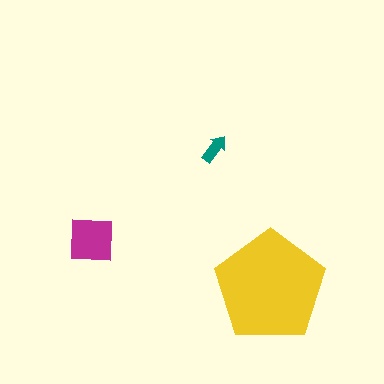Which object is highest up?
The teal arrow is topmost.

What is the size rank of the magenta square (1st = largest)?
2nd.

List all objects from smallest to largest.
The teal arrow, the magenta square, the yellow pentagon.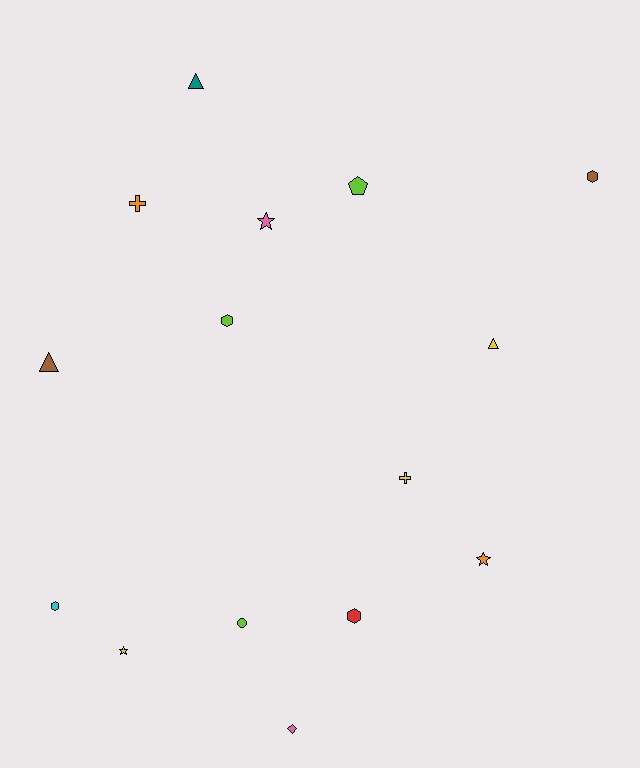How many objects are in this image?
There are 15 objects.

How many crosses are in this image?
There are 2 crosses.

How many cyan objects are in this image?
There is 1 cyan object.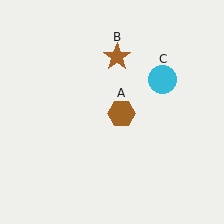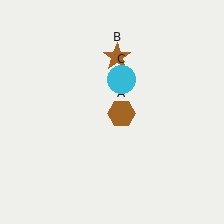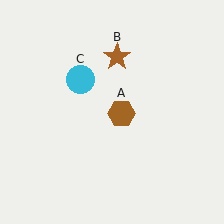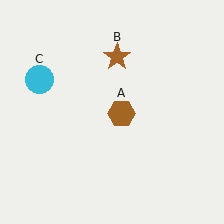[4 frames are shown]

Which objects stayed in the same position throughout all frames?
Brown hexagon (object A) and brown star (object B) remained stationary.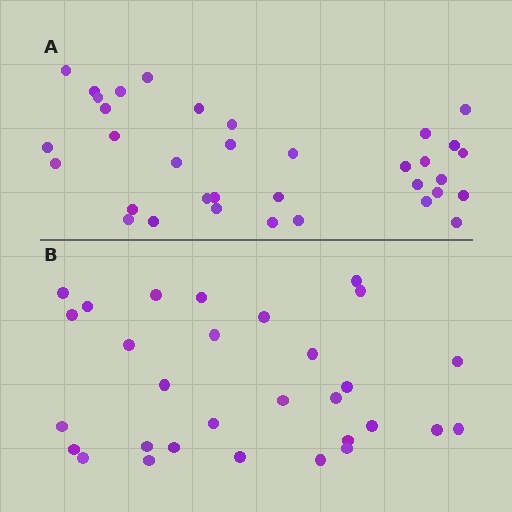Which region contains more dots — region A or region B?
Region A (the top region) has more dots.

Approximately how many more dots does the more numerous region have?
Region A has about 5 more dots than region B.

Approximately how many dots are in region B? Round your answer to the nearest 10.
About 30 dots.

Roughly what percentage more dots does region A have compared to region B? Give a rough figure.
About 15% more.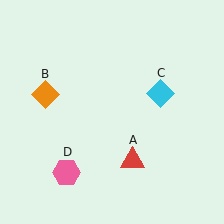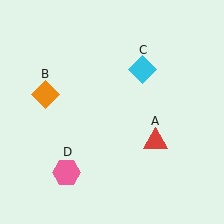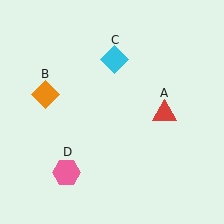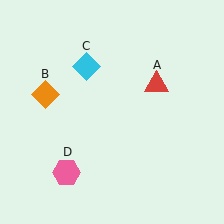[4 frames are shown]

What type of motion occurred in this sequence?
The red triangle (object A), cyan diamond (object C) rotated counterclockwise around the center of the scene.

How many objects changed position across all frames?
2 objects changed position: red triangle (object A), cyan diamond (object C).